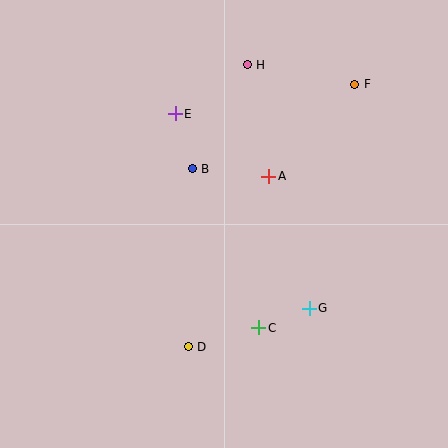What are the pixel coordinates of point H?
Point H is at (247, 65).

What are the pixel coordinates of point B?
Point B is at (192, 169).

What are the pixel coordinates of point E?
Point E is at (175, 114).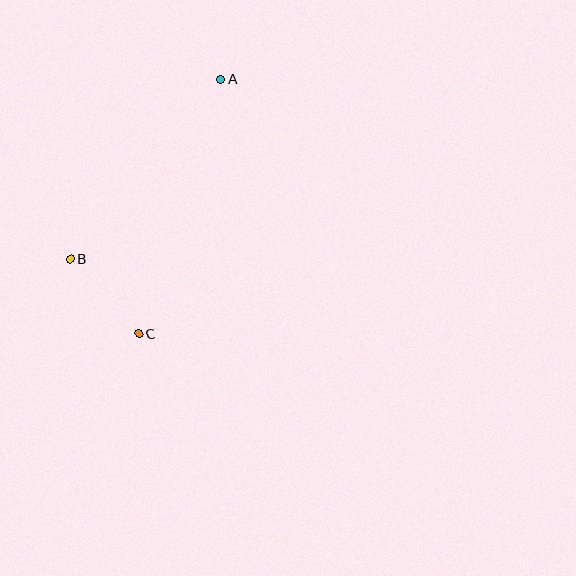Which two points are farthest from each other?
Points A and C are farthest from each other.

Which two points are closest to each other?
Points B and C are closest to each other.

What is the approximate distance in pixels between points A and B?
The distance between A and B is approximately 234 pixels.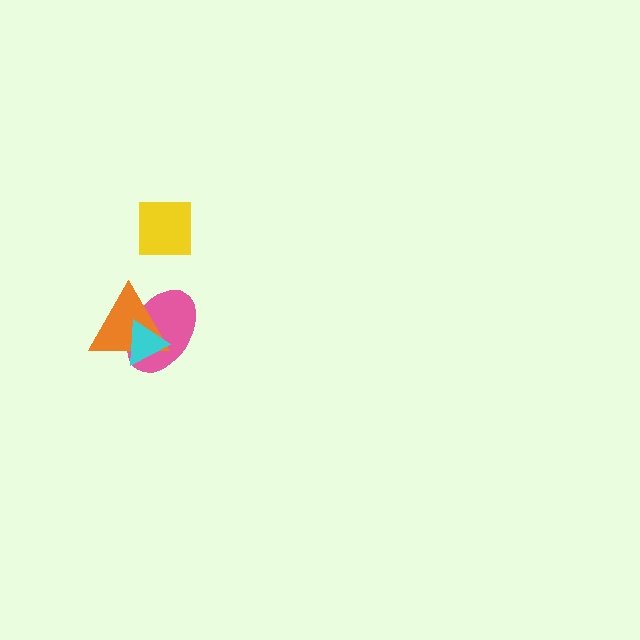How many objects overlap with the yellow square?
0 objects overlap with the yellow square.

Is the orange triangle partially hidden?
Yes, it is partially covered by another shape.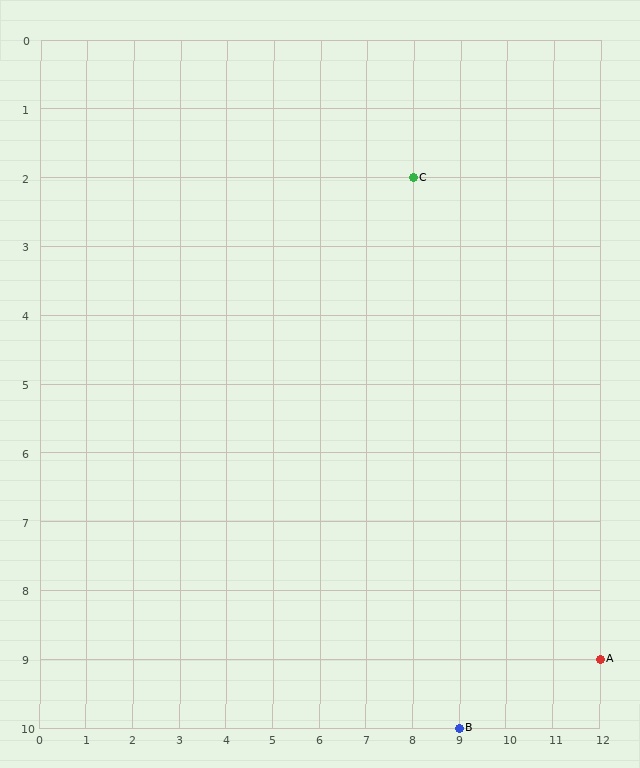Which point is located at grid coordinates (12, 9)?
Point A is at (12, 9).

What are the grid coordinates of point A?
Point A is at grid coordinates (12, 9).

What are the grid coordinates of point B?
Point B is at grid coordinates (9, 10).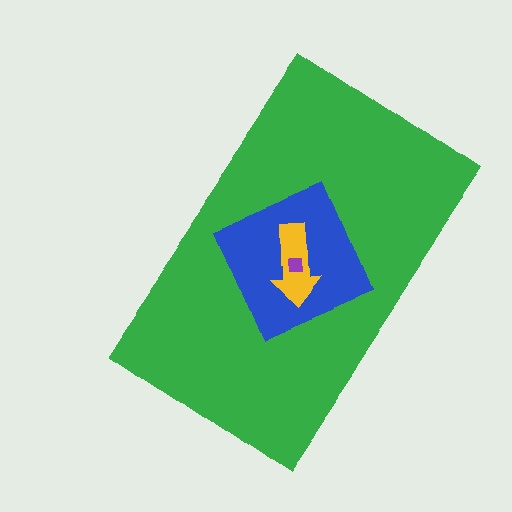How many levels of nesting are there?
4.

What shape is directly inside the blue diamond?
The yellow arrow.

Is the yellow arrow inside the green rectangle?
Yes.